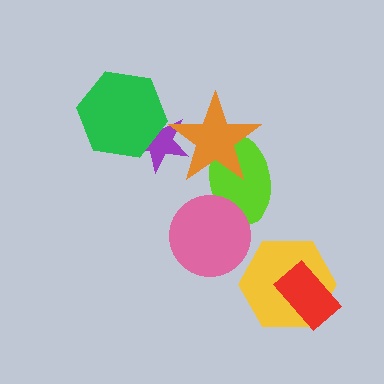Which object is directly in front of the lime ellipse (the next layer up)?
The orange star is directly in front of the lime ellipse.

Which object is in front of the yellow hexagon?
The red rectangle is in front of the yellow hexagon.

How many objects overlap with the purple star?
2 objects overlap with the purple star.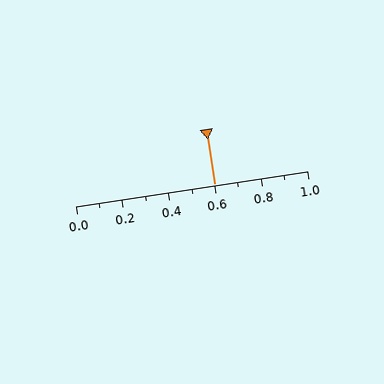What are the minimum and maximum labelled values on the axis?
The axis runs from 0.0 to 1.0.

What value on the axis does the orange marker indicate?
The marker indicates approximately 0.6.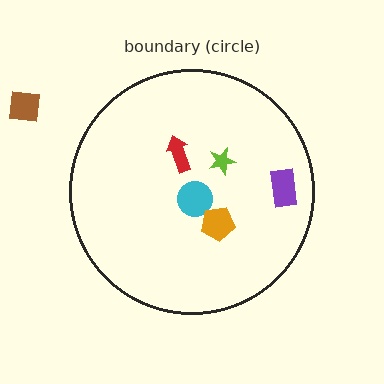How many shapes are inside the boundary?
5 inside, 1 outside.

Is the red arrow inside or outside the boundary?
Inside.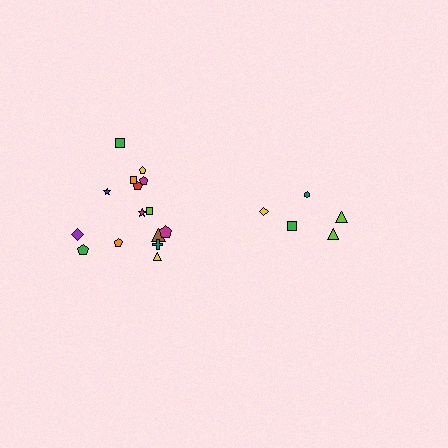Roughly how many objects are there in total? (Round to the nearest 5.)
Roughly 20 objects in total.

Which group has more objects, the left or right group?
The left group.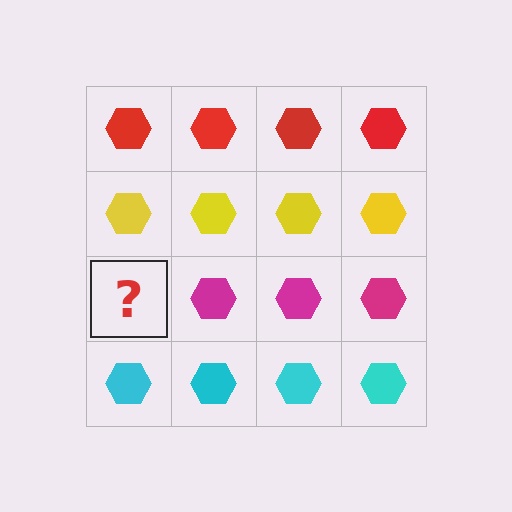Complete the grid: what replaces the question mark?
The question mark should be replaced with a magenta hexagon.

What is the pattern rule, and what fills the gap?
The rule is that each row has a consistent color. The gap should be filled with a magenta hexagon.